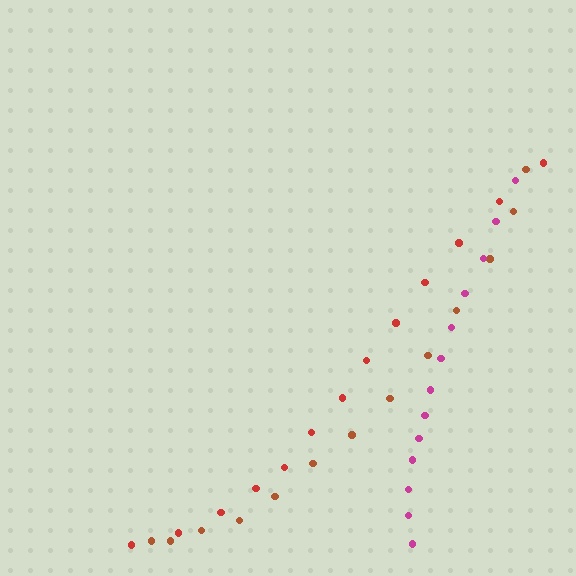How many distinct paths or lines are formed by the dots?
There are 3 distinct paths.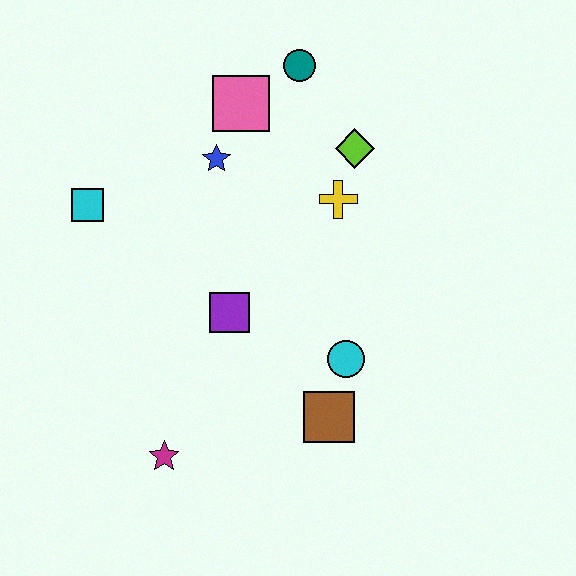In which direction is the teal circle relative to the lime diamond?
The teal circle is above the lime diamond.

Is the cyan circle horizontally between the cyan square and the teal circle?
No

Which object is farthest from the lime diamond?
The magenta star is farthest from the lime diamond.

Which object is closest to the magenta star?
The purple square is closest to the magenta star.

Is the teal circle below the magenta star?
No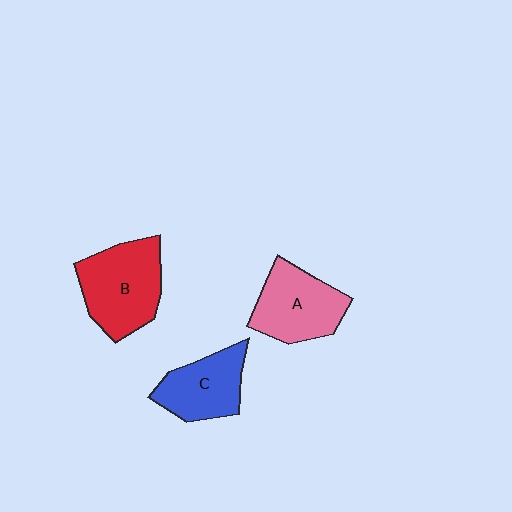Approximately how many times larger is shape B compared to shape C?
Approximately 1.3 times.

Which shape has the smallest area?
Shape C (blue).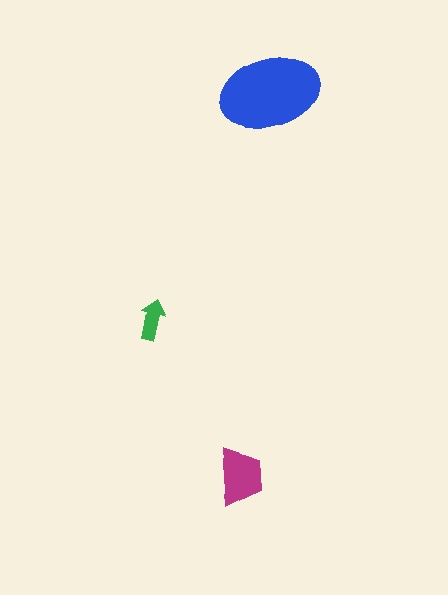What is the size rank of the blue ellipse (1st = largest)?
1st.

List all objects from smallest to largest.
The green arrow, the magenta trapezoid, the blue ellipse.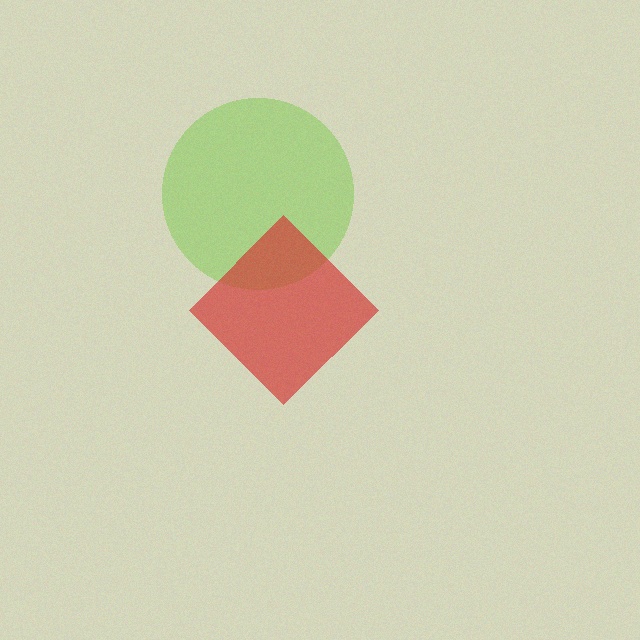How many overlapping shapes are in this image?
There are 2 overlapping shapes in the image.